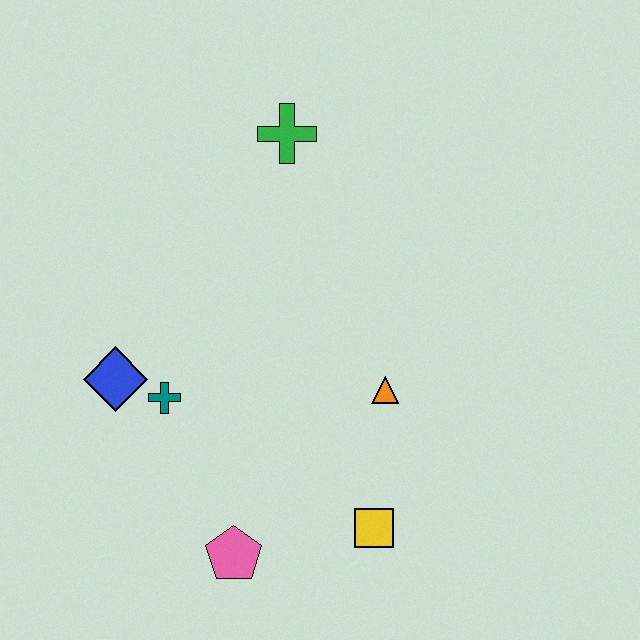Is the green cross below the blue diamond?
No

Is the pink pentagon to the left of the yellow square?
Yes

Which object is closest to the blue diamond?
The teal cross is closest to the blue diamond.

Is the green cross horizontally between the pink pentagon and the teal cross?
No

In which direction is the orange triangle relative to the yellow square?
The orange triangle is above the yellow square.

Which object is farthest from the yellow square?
The green cross is farthest from the yellow square.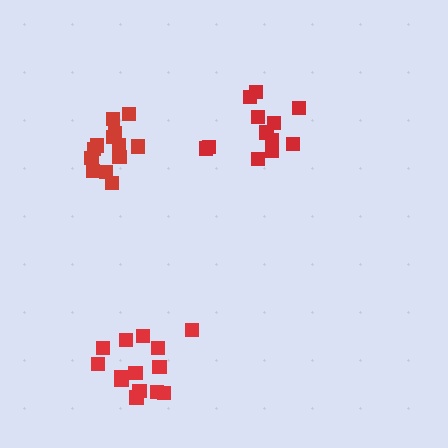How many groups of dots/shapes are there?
There are 3 groups.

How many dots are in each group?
Group 1: 13 dots, Group 2: 12 dots, Group 3: 15 dots (40 total).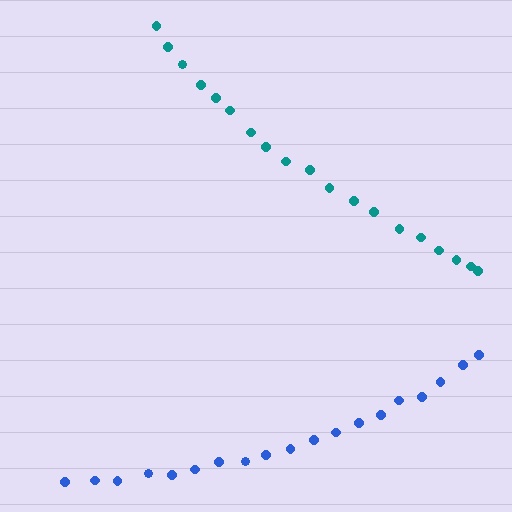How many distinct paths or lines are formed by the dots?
There are 2 distinct paths.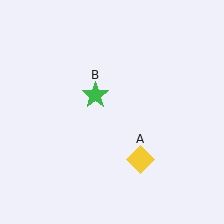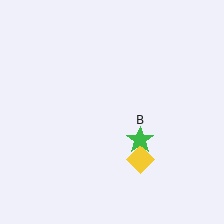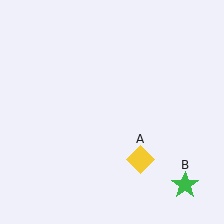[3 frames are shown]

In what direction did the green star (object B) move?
The green star (object B) moved down and to the right.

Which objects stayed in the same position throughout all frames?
Yellow diamond (object A) remained stationary.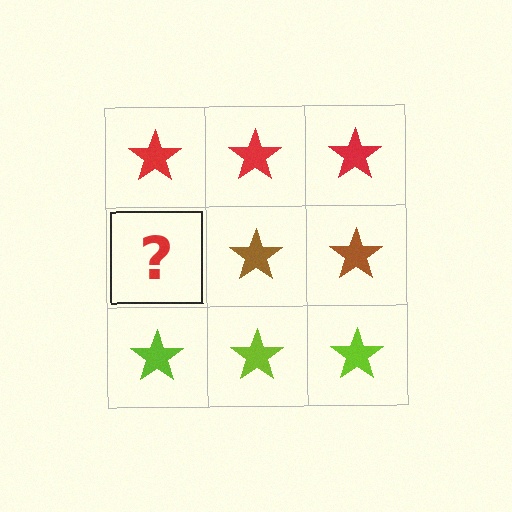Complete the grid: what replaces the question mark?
The question mark should be replaced with a brown star.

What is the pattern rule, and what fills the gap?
The rule is that each row has a consistent color. The gap should be filled with a brown star.